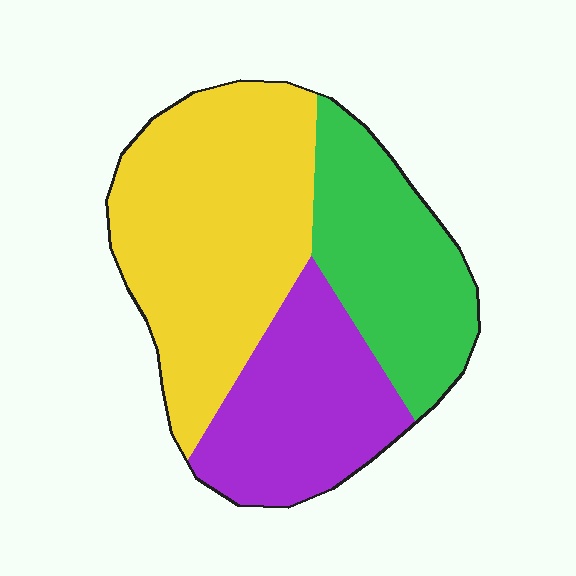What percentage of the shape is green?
Green covers 27% of the shape.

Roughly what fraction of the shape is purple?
Purple takes up about one quarter (1/4) of the shape.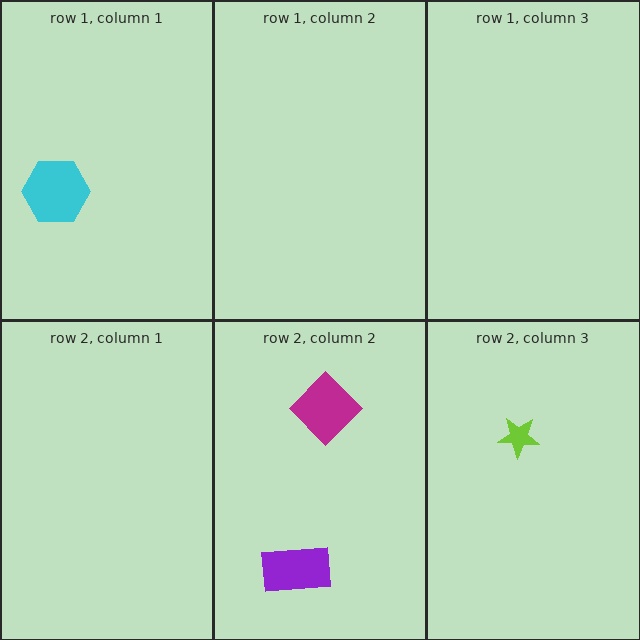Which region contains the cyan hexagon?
The row 1, column 1 region.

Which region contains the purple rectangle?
The row 2, column 2 region.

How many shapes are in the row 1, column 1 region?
1.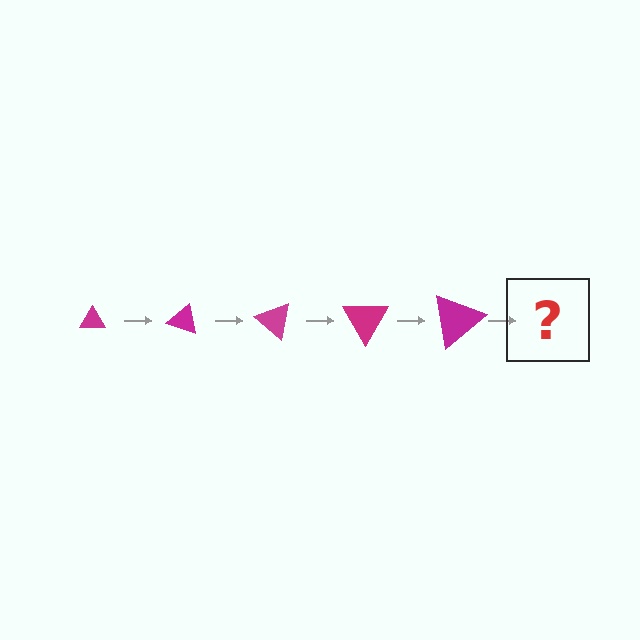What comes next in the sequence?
The next element should be a triangle, larger than the previous one and rotated 100 degrees from the start.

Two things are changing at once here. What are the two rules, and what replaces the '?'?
The two rules are that the triangle grows larger each step and it rotates 20 degrees each step. The '?' should be a triangle, larger than the previous one and rotated 100 degrees from the start.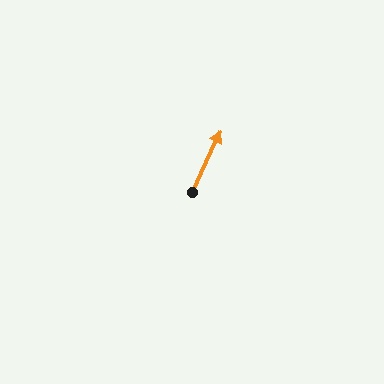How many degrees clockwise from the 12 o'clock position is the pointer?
Approximately 25 degrees.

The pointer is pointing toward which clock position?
Roughly 1 o'clock.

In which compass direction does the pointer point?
Northeast.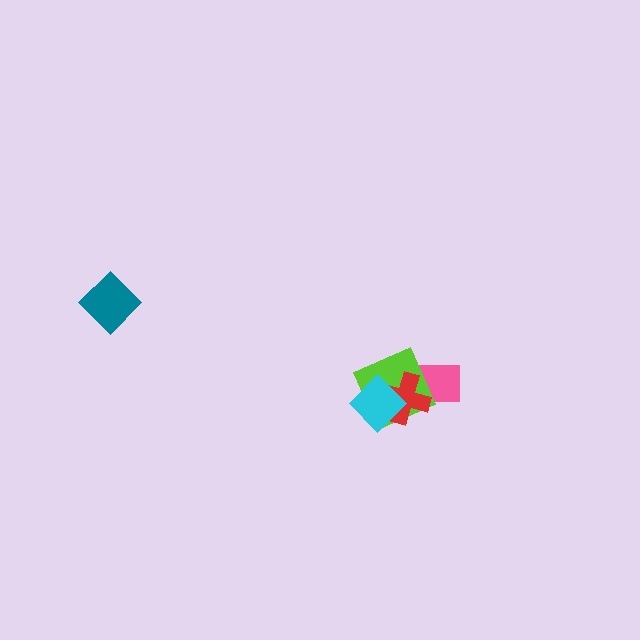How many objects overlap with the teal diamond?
0 objects overlap with the teal diamond.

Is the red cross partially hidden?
Yes, it is partially covered by another shape.